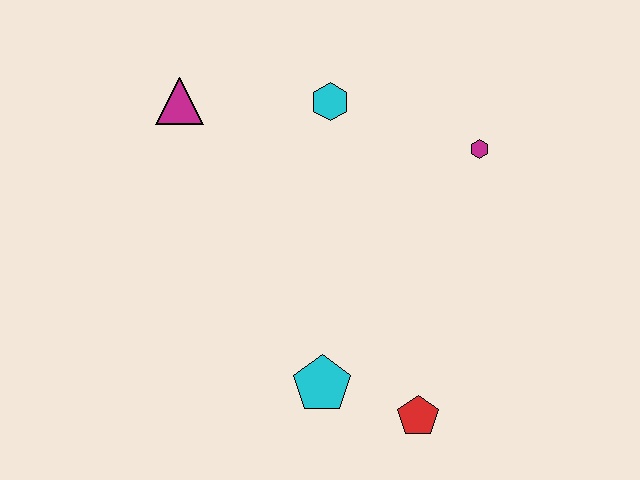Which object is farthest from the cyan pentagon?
The magenta triangle is farthest from the cyan pentagon.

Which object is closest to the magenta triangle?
The cyan hexagon is closest to the magenta triangle.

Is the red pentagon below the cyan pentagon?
Yes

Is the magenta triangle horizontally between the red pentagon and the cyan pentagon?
No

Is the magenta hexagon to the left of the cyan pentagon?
No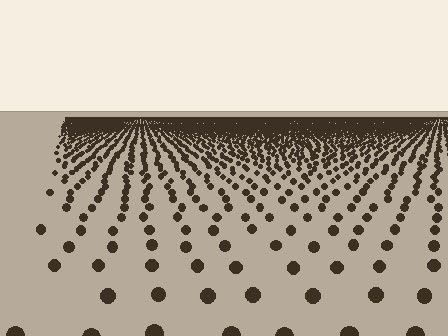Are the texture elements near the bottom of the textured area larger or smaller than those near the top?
Larger. Near the bottom, elements are closer to the viewer and appear at a bigger on-screen size.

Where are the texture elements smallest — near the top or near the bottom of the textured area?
Near the top.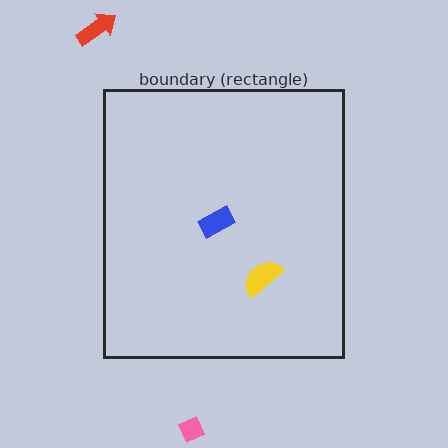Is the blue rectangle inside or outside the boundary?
Inside.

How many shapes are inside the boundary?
2 inside, 2 outside.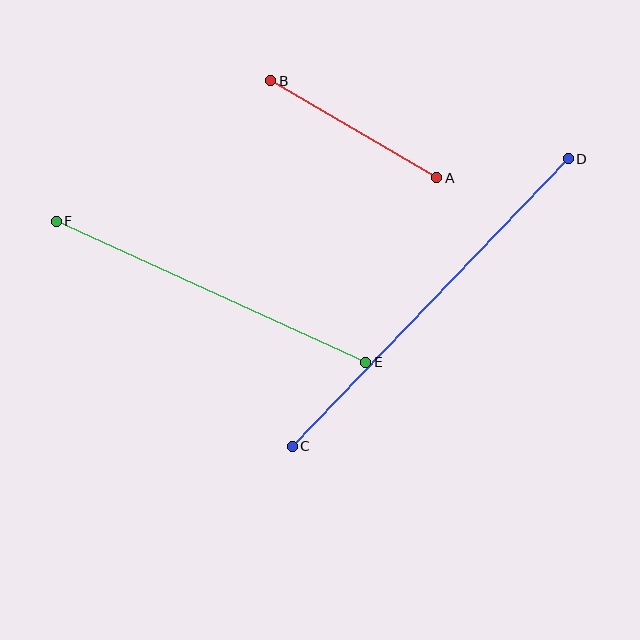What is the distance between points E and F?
The distance is approximately 340 pixels.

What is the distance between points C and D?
The distance is approximately 398 pixels.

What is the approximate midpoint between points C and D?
The midpoint is at approximately (430, 303) pixels.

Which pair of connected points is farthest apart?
Points C and D are farthest apart.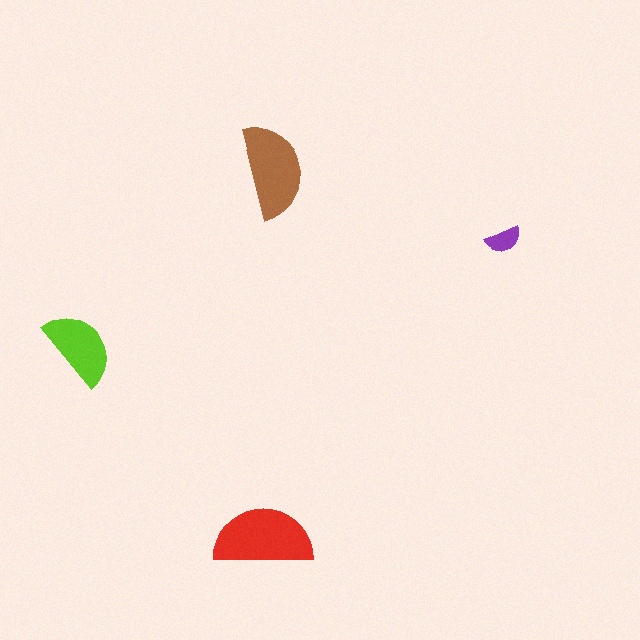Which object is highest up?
The brown semicircle is topmost.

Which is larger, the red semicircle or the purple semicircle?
The red one.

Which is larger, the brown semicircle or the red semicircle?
The red one.